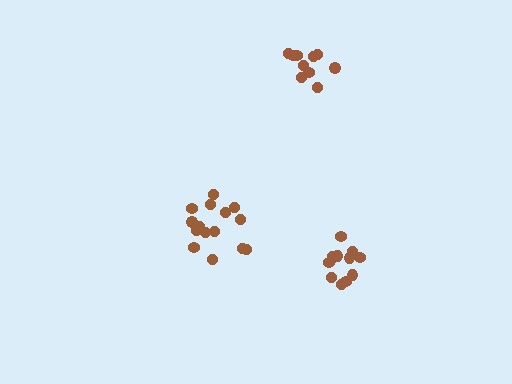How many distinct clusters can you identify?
There are 3 distinct clusters.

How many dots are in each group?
Group 1: 10 dots, Group 2: 12 dots, Group 3: 16 dots (38 total).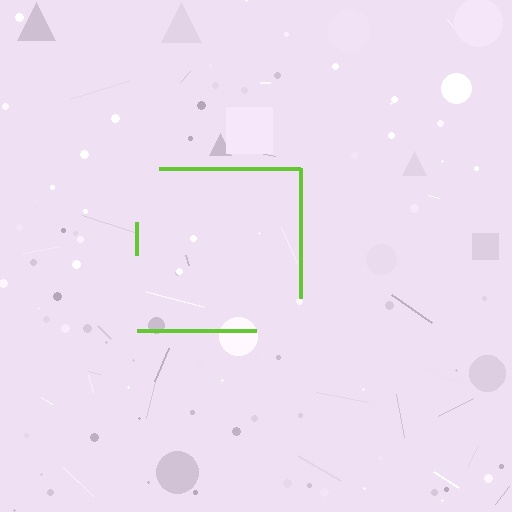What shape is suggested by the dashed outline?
The dashed outline suggests a square.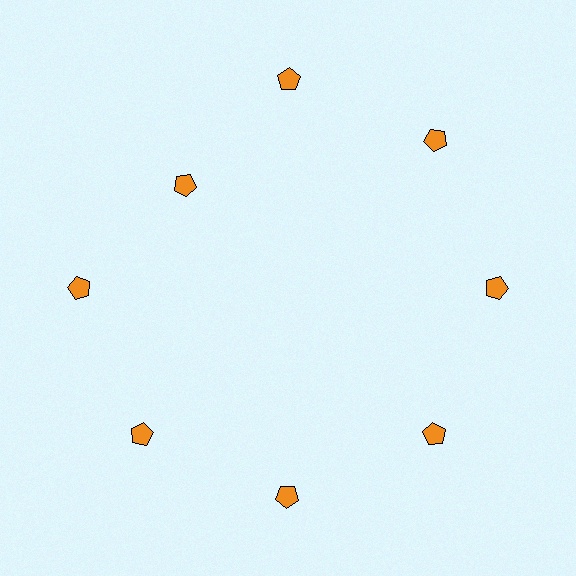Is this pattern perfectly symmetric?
No. The 8 orange pentagons are arranged in a ring, but one element near the 10 o'clock position is pulled inward toward the center, breaking the 8-fold rotational symmetry.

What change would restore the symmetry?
The symmetry would be restored by moving it outward, back onto the ring so that all 8 pentagons sit at equal angles and equal distance from the center.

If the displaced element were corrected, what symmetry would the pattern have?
It would have 8-fold rotational symmetry — the pattern would map onto itself every 45 degrees.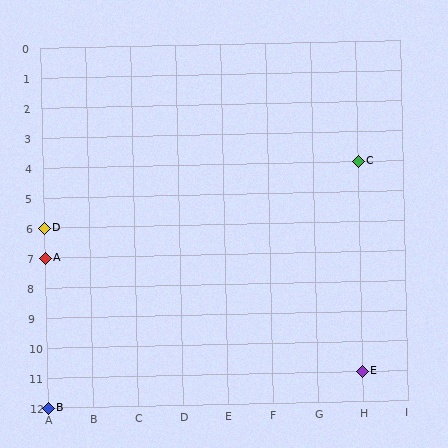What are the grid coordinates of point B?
Point B is at grid coordinates (A, 12).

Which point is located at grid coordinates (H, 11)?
Point E is at (H, 11).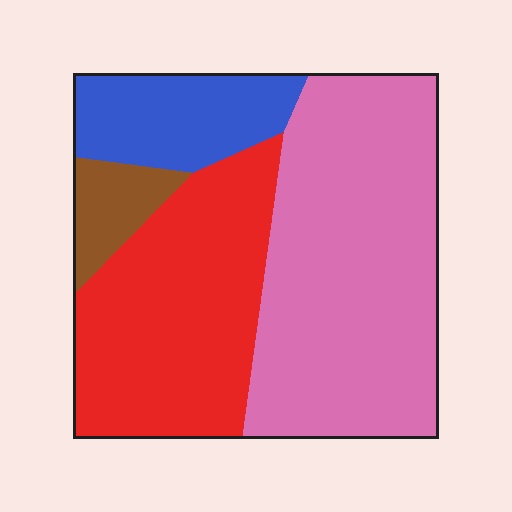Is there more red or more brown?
Red.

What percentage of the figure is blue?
Blue covers around 15% of the figure.